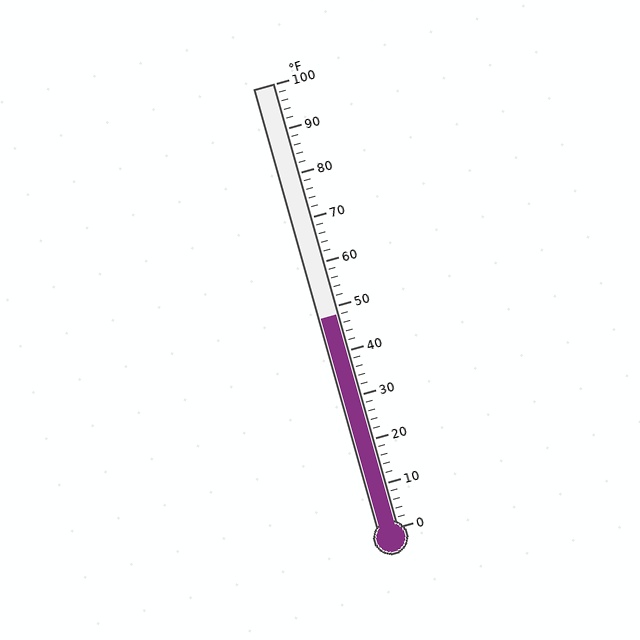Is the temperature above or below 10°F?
The temperature is above 10°F.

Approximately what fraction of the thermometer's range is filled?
The thermometer is filled to approximately 50% of its range.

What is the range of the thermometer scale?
The thermometer scale ranges from 0°F to 100°F.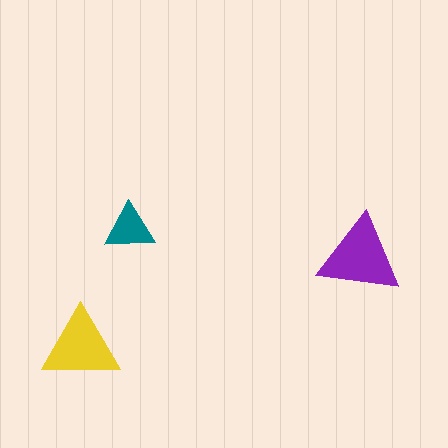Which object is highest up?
The teal triangle is topmost.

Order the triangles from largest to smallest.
the purple one, the yellow one, the teal one.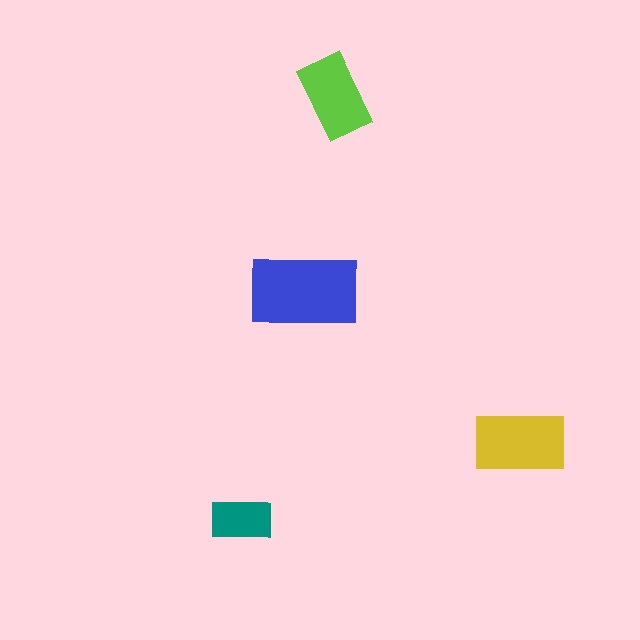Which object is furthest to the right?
The yellow rectangle is rightmost.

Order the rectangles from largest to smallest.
the blue one, the yellow one, the lime one, the teal one.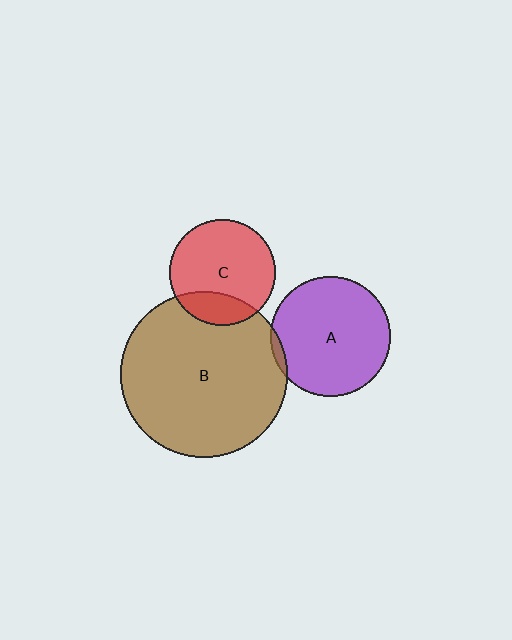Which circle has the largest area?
Circle B (brown).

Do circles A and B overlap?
Yes.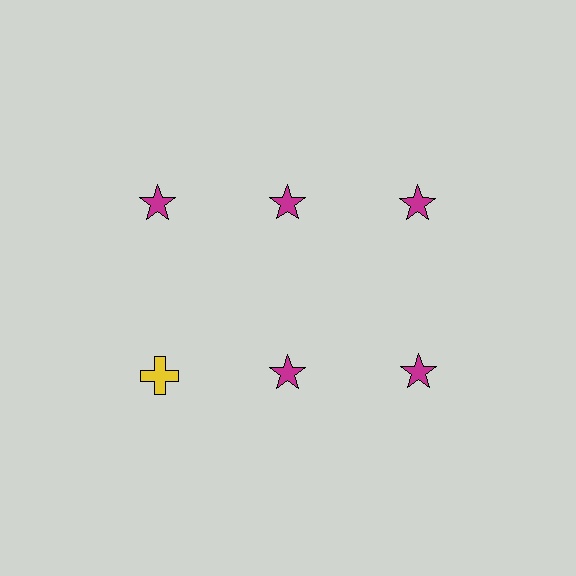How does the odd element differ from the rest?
It differs in both color (yellow instead of magenta) and shape (cross instead of star).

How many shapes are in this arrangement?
There are 6 shapes arranged in a grid pattern.